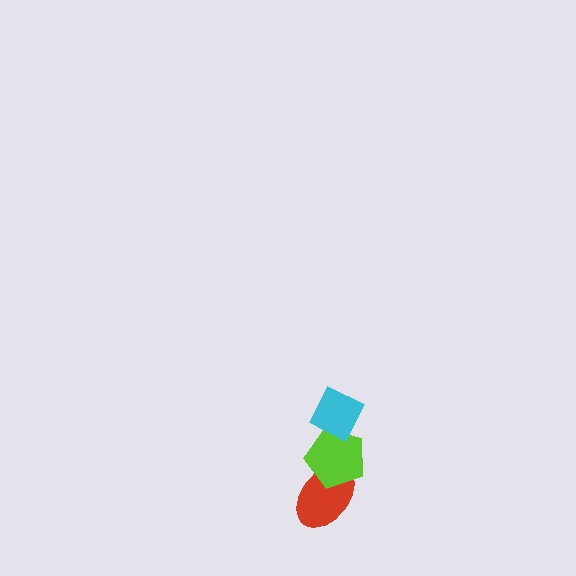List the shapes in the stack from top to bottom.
From top to bottom: the cyan diamond, the lime pentagon, the red ellipse.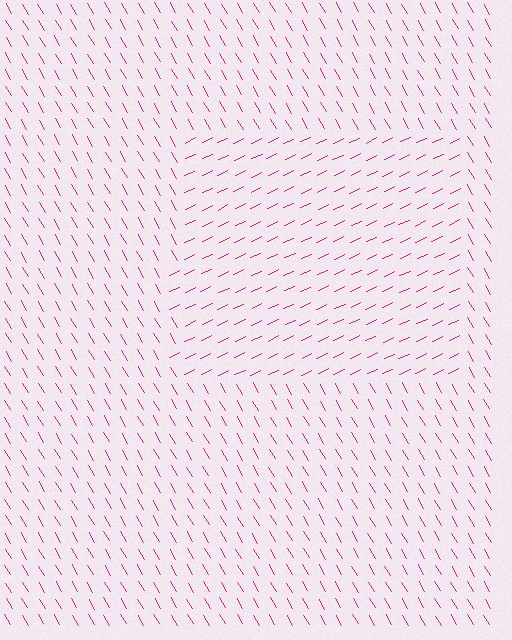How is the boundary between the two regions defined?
The boundary is defined purely by a change in line orientation (approximately 85 degrees difference). All lines are the same color and thickness.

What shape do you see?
I see a rectangle.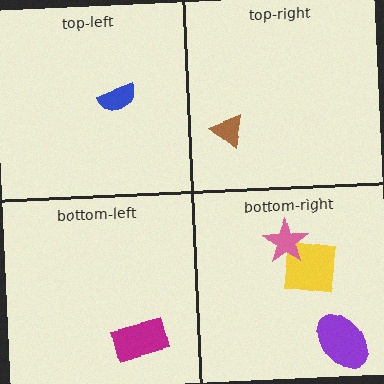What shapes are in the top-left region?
The blue semicircle.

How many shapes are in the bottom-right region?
3.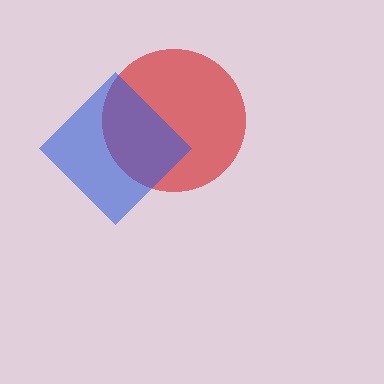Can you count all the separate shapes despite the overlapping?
Yes, there are 2 separate shapes.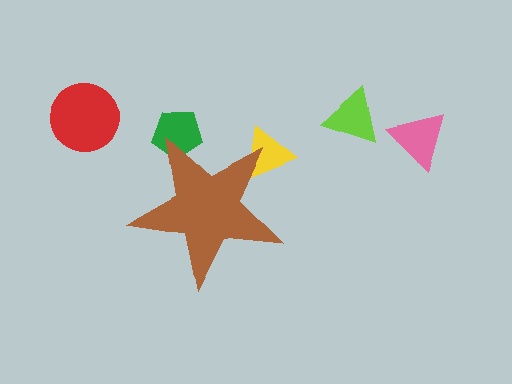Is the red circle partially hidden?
No, the red circle is fully visible.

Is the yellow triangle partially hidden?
Yes, the yellow triangle is partially hidden behind the brown star.